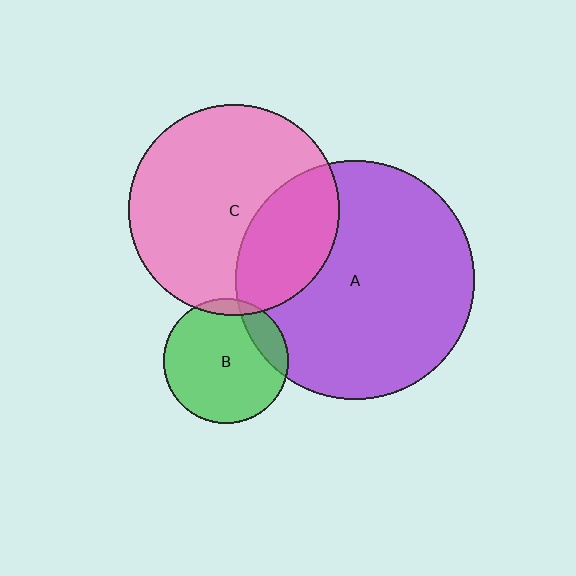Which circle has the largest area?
Circle A (purple).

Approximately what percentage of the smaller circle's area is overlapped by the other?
Approximately 30%.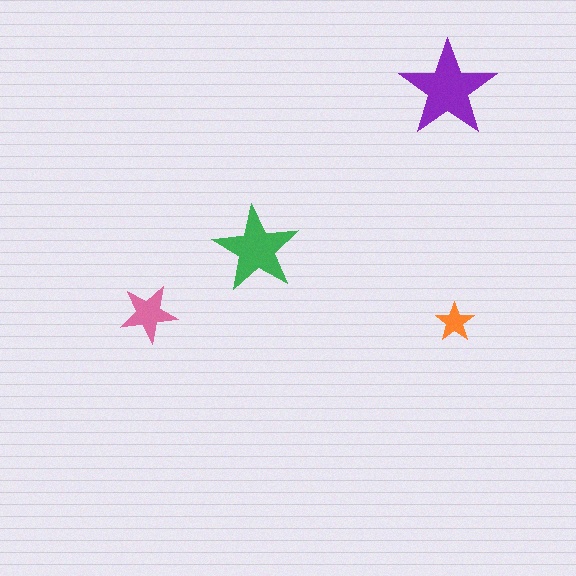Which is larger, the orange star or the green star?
The green one.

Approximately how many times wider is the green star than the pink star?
About 1.5 times wider.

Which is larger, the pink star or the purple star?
The purple one.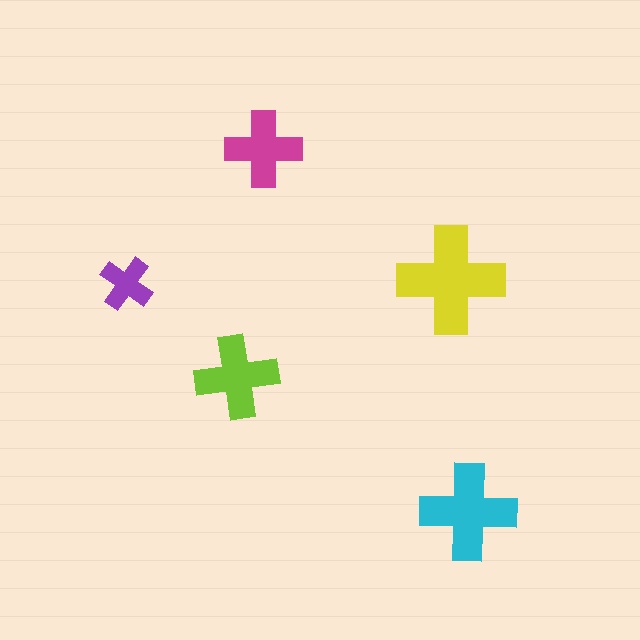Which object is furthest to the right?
The cyan cross is rightmost.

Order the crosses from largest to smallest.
the yellow one, the cyan one, the lime one, the magenta one, the purple one.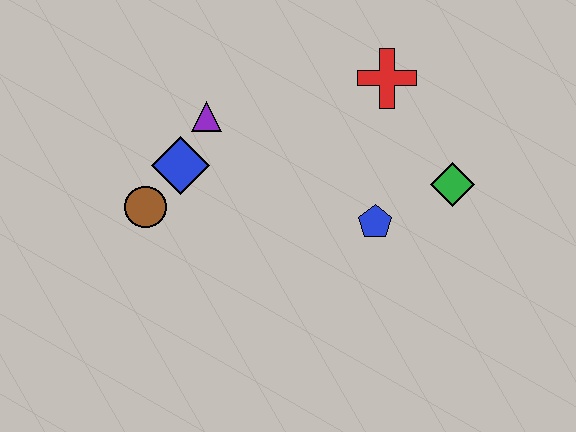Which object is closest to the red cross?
The green diamond is closest to the red cross.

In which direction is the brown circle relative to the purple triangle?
The brown circle is below the purple triangle.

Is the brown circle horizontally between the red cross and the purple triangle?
No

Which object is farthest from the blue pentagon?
The brown circle is farthest from the blue pentagon.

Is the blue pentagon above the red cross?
No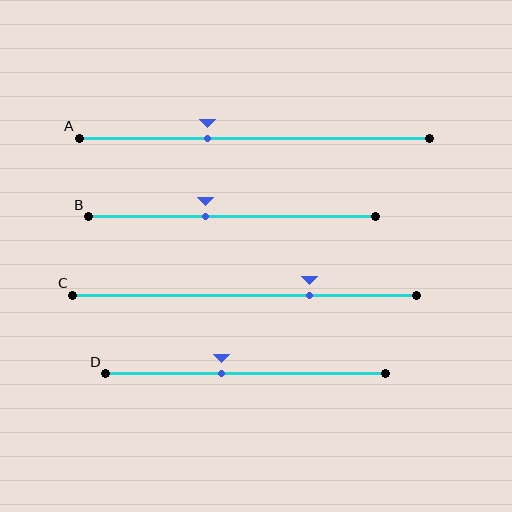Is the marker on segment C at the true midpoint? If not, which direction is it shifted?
No, the marker on segment C is shifted to the right by about 19% of the segment length.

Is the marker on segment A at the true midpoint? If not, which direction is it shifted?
No, the marker on segment A is shifted to the left by about 13% of the segment length.